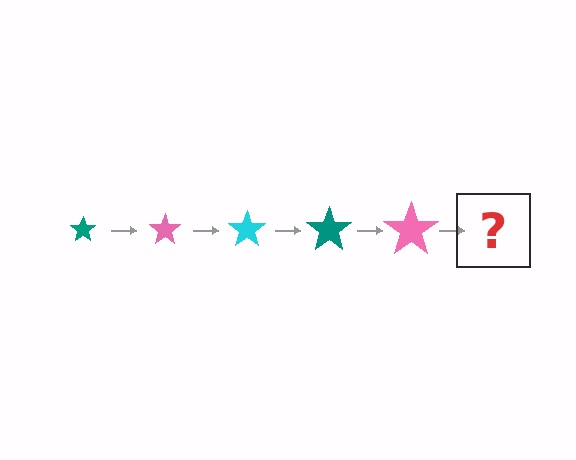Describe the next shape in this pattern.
It should be a cyan star, larger than the previous one.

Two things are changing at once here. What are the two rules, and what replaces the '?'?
The two rules are that the star grows larger each step and the color cycles through teal, pink, and cyan. The '?' should be a cyan star, larger than the previous one.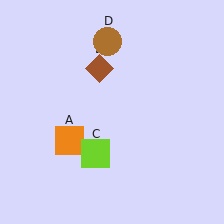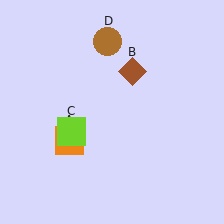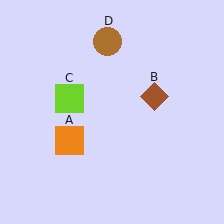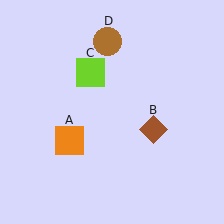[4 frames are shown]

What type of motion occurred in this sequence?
The brown diamond (object B), lime square (object C) rotated clockwise around the center of the scene.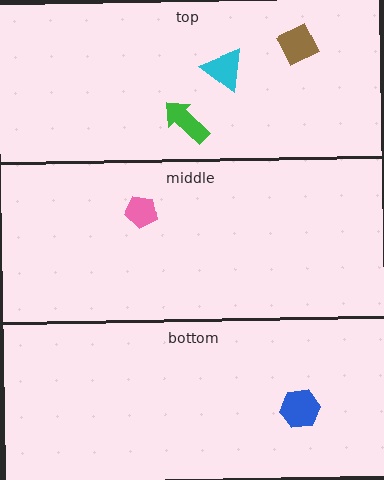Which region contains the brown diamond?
The top region.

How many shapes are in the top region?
3.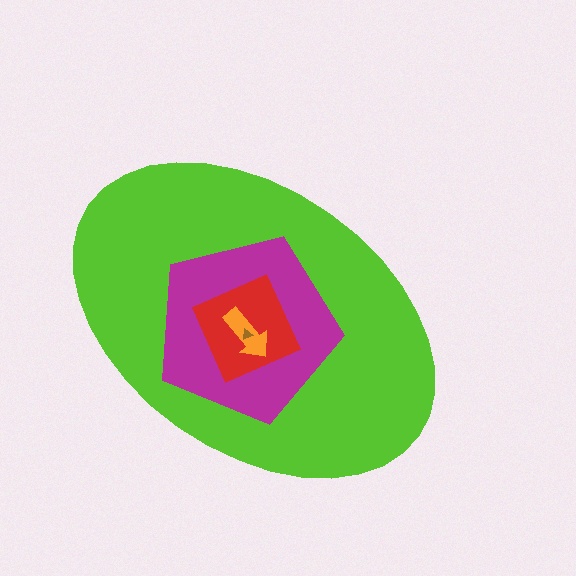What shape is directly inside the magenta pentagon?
The red diamond.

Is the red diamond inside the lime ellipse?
Yes.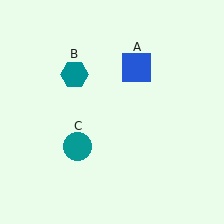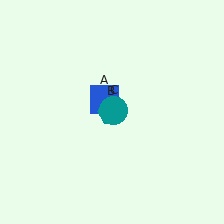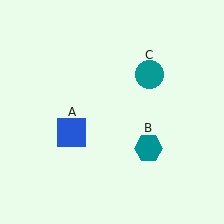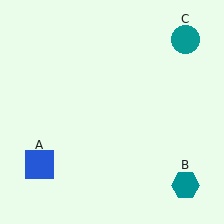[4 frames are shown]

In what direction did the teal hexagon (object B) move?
The teal hexagon (object B) moved down and to the right.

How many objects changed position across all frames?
3 objects changed position: blue square (object A), teal hexagon (object B), teal circle (object C).